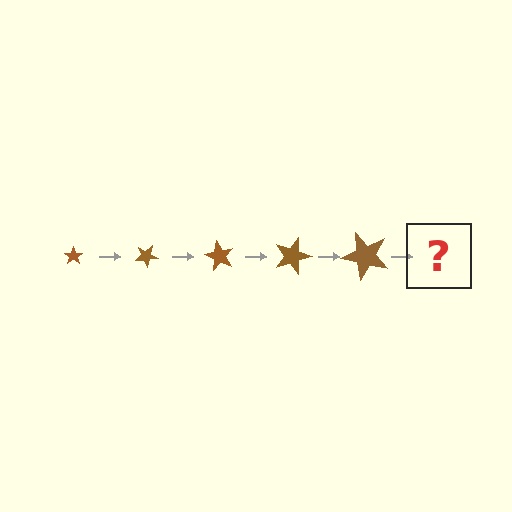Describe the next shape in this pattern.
It should be a star, larger than the previous one and rotated 150 degrees from the start.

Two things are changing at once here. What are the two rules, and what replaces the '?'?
The two rules are that the star grows larger each step and it rotates 30 degrees each step. The '?' should be a star, larger than the previous one and rotated 150 degrees from the start.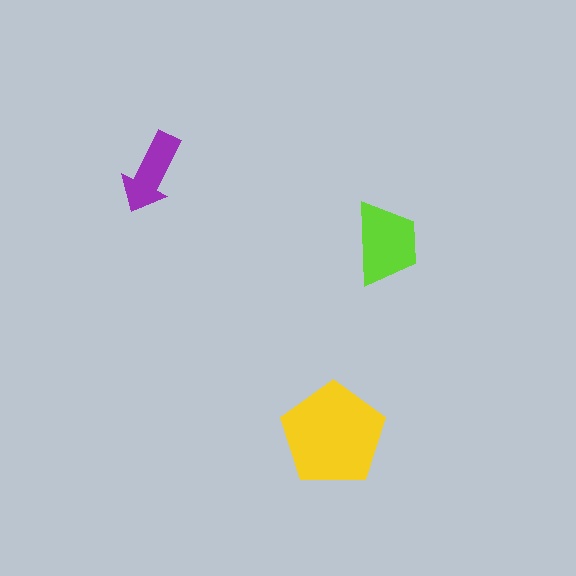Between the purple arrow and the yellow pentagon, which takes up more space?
The yellow pentagon.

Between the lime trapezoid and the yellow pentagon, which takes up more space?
The yellow pentagon.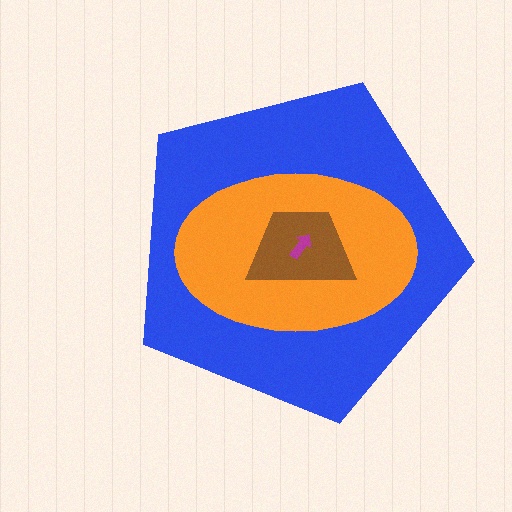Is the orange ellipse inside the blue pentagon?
Yes.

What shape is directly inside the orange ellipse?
The brown trapezoid.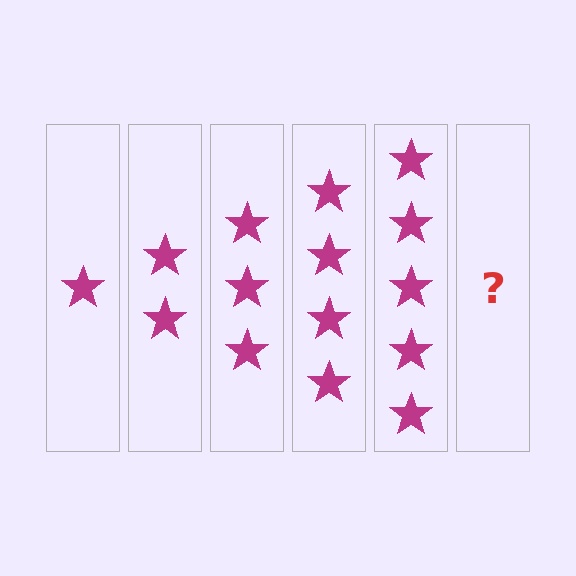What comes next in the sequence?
The next element should be 6 stars.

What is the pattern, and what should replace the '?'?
The pattern is that each step adds one more star. The '?' should be 6 stars.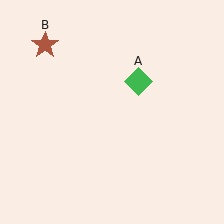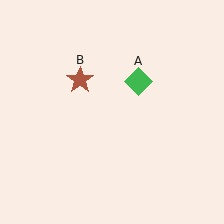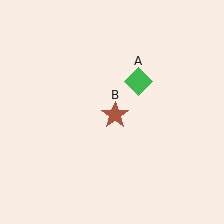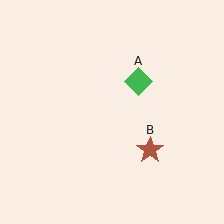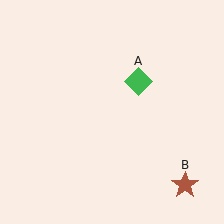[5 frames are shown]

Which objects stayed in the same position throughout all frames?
Green diamond (object A) remained stationary.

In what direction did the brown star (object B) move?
The brown star (object B) moved down and to the right.